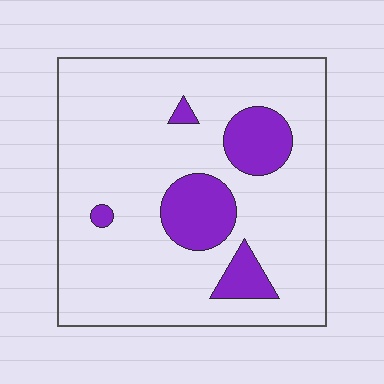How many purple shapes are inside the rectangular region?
5.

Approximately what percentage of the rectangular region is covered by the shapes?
Approximately 15%.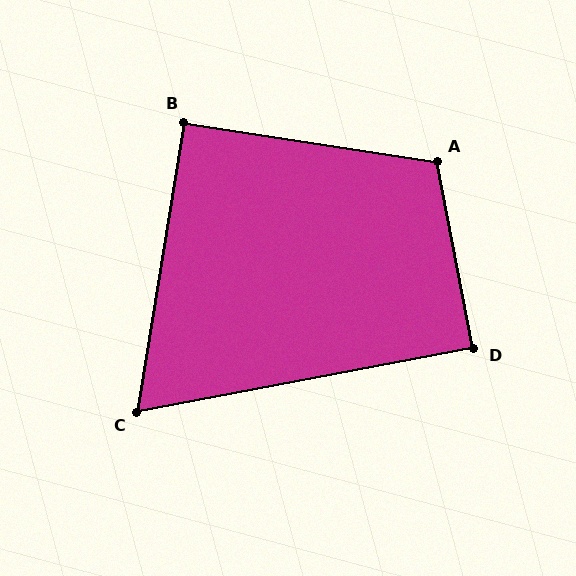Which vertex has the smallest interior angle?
C, at approximately 70 degrees.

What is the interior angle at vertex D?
Approximately 90 degrees (approximately right).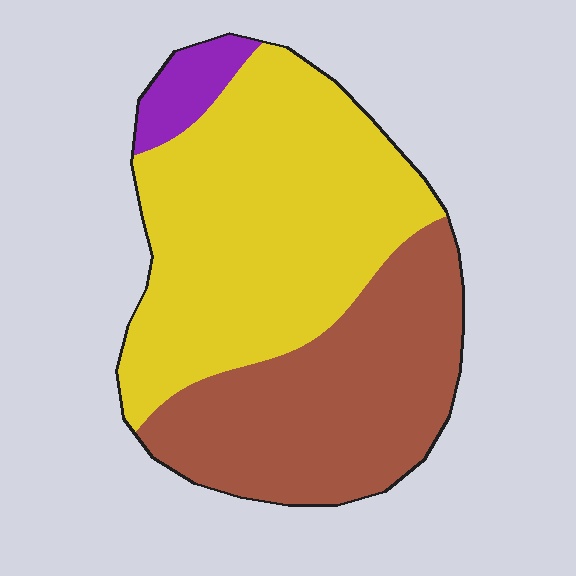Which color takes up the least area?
Purple, at roughly 5%.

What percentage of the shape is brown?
Brown covers around 40% of the shape.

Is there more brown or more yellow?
Yellow.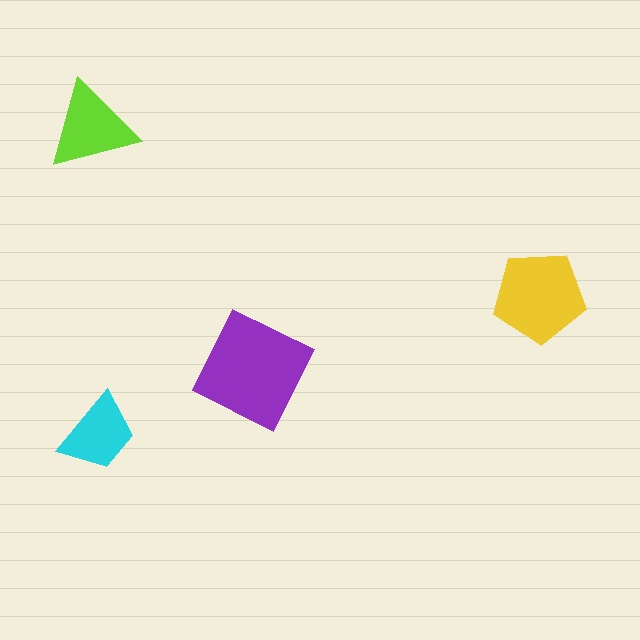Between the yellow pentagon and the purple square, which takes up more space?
The purple square.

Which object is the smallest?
The cyan trapezoid.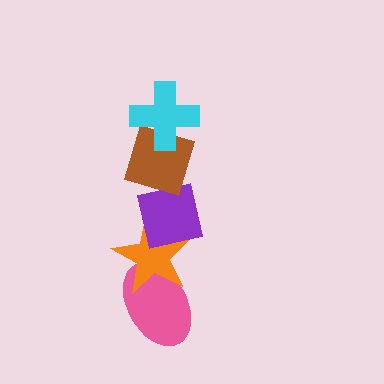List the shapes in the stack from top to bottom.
From top to bottom: the cyan cross, the brown diamond, the purple square, the orange star, the pink ellipse.